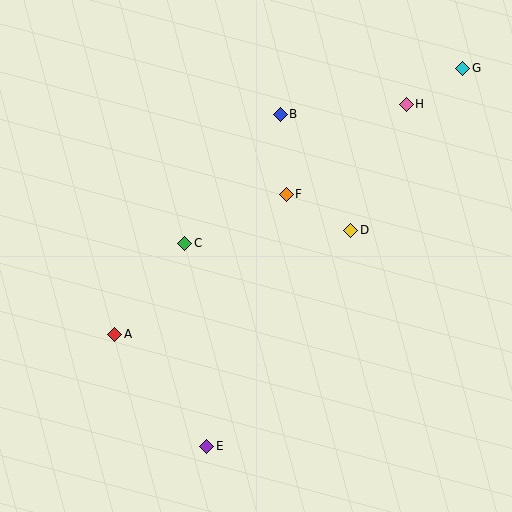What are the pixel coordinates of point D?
Point D is at (351, 230).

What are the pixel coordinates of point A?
Point A is at (115, 334).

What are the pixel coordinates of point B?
Point B is at (280, 114).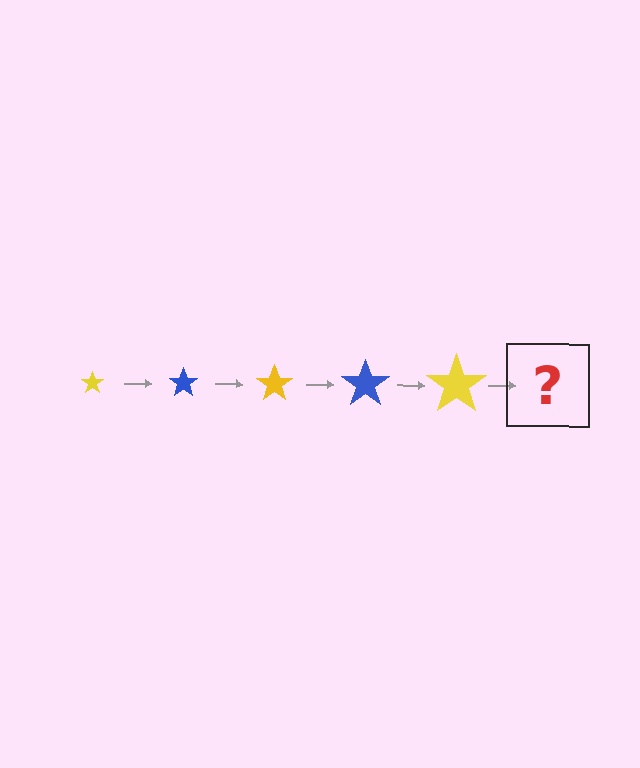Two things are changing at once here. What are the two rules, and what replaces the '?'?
The two rules are that the star grows larger each step and the color cycles through yellow and blue. The '?' should be a blue star, larger than the previous one.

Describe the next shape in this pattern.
It should be a blue star, larger than the previous one.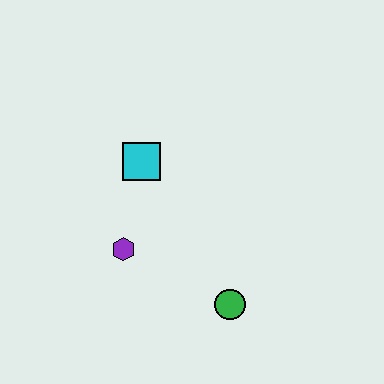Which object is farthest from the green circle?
The cyan square is farthest from the green circle.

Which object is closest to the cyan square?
The purple hexagon is closest to the cyan square.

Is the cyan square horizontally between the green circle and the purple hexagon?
Yes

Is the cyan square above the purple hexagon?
Yes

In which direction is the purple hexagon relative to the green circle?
The purple hexagon is to the left of the green circle.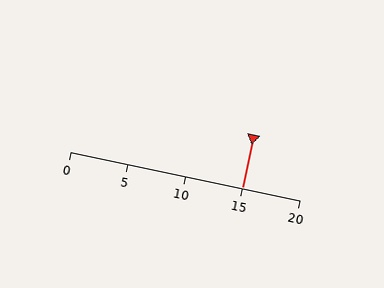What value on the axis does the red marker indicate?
The marker indicates approximately 15.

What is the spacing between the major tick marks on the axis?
The major ticks are spaced 5 apart.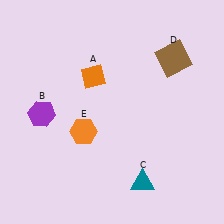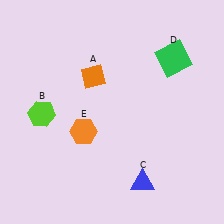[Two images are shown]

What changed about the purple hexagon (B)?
In Image 1, B is purple. In Image 2, it changed to lime.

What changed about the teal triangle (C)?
In Image 1, C is teal. In Image 2, it changed to blue.